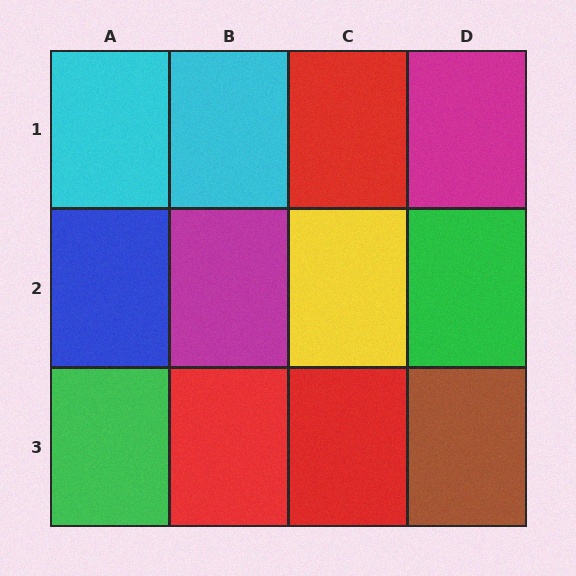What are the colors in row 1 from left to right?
Cyan, cyan, red, magenta.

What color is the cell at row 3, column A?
Green.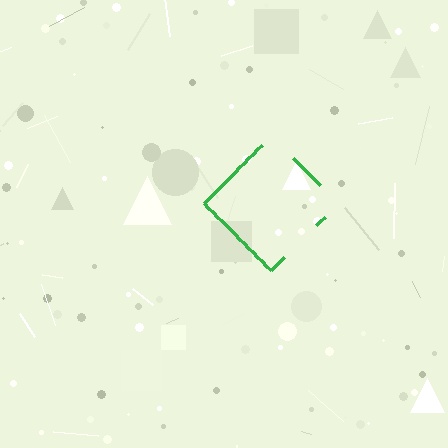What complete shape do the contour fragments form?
The contour fragments form a diamond.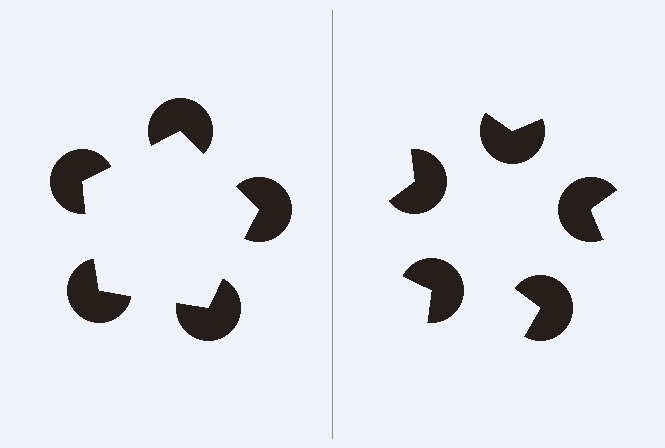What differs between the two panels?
The pac-man discs are positioned identically on both sides; only the wedge orientations differ. On the left they align to a pentagon; on the right they are misaligned.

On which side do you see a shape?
An illusory pentagon appears on the left side. On the right side the wedge cuts are rotated, so no coherent shape forms.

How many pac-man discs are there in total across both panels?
10 — 5 on each side.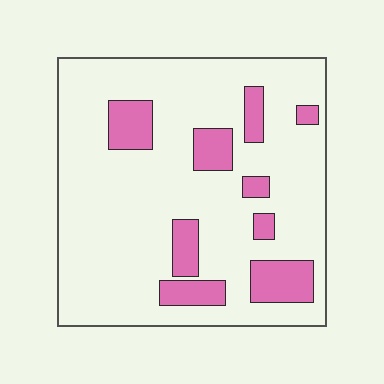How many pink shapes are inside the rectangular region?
9.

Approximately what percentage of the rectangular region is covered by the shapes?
Approximately 20%.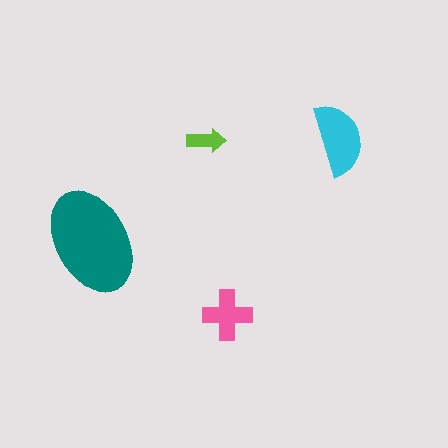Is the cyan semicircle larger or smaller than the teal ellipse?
Smaller.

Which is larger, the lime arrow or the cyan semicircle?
The cyan semicircle.